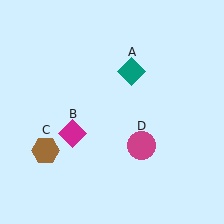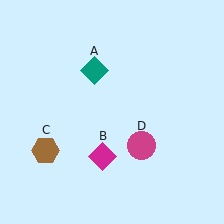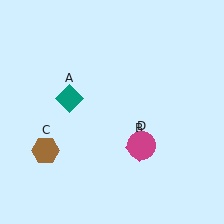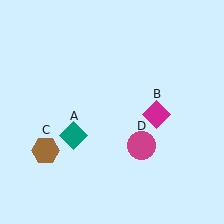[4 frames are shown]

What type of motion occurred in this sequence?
The teal diamond (object A), magenta diamond (object B) rotated counterclockwise around the center of the scene.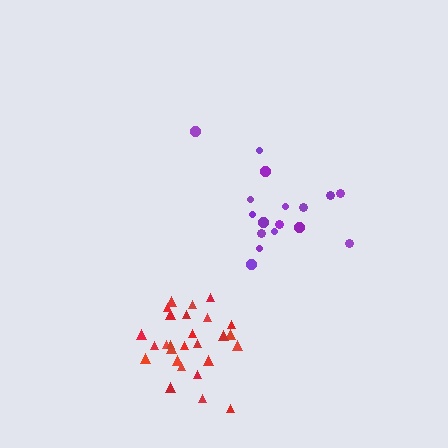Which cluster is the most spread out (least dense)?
Purple.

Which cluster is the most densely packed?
Red.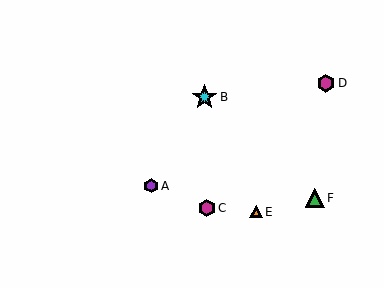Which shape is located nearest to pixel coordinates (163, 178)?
The purple hexagon (labeled A) at (151, 186) is nearest to that location.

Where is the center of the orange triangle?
The center of the orange triangle is at (256, 212).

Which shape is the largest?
The cyan star (labeled B) is the largest.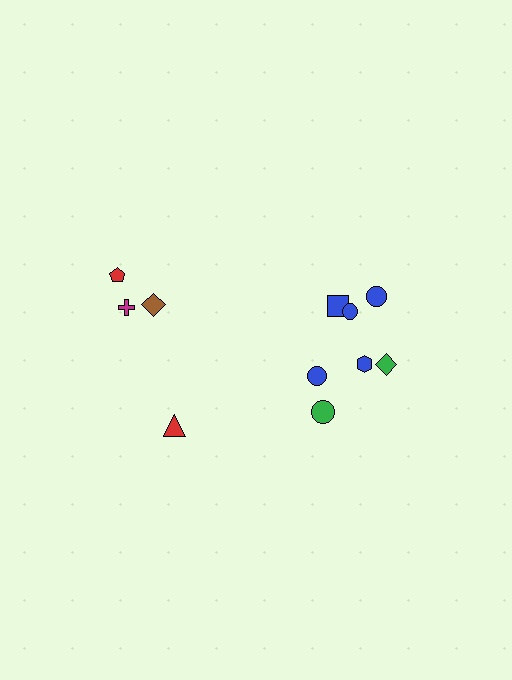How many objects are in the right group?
There are 7 objects.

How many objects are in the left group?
There are 4 objects.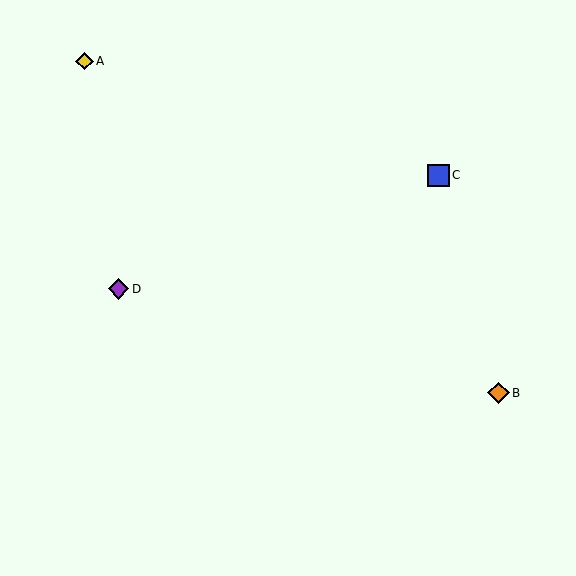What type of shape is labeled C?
Shape C is a blue square.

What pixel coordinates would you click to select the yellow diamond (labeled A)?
Click at (84, 61) to select the yellow diamond A.